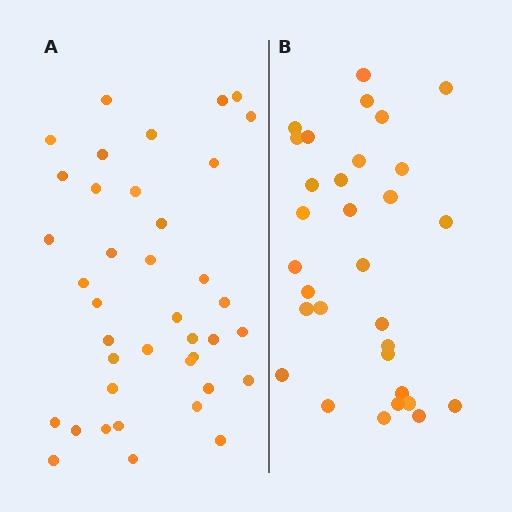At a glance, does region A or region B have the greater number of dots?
Region A (the left region) has more dots.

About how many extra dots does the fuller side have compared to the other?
Region A has roughly 8 or so more dots than region B.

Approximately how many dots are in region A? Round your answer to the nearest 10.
About 40 dots. (The exact count is 39, which rounds to 40.)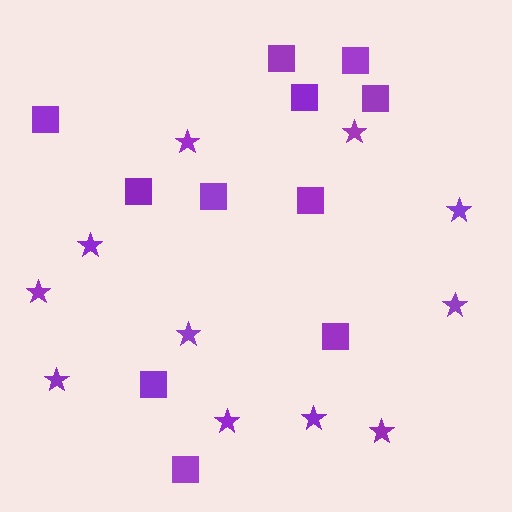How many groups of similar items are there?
There are 2 groups: one group of stars (11) and one group of squares (11).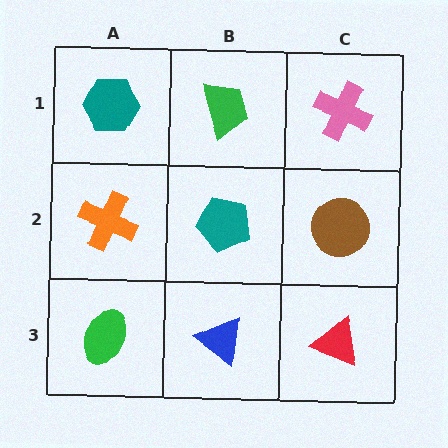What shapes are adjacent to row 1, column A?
An orange cross (row 2, column A), a green trapezoid (row 1, column B).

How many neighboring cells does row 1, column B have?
3.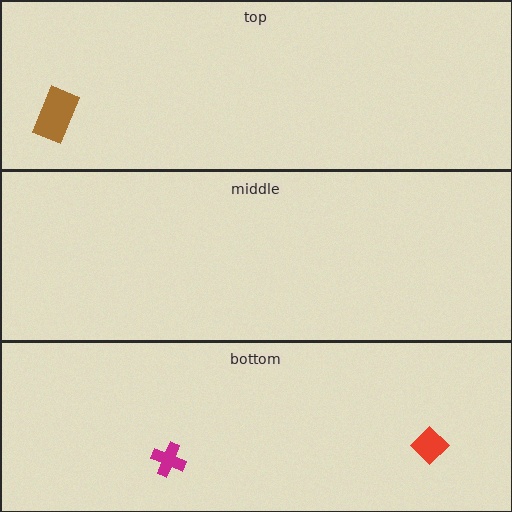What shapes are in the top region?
The brown rectangle.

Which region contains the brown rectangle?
The top region.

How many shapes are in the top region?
1.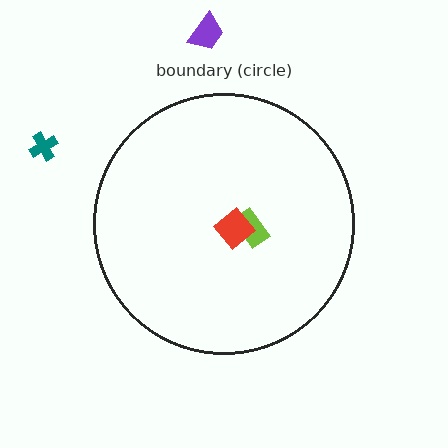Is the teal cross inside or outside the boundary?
Outside.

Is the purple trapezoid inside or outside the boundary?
Outside.